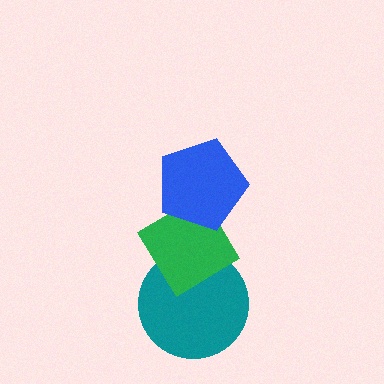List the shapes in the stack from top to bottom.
From top to bottom: the blue pentagon, the green diamond, the teal circle.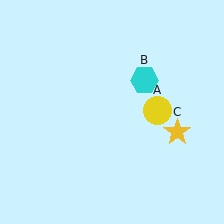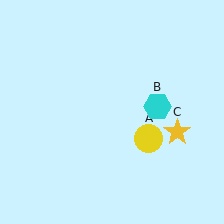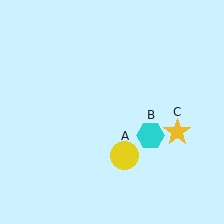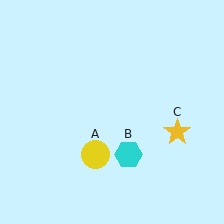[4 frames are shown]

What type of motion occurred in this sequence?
The yellow circle (object A), cyan hexagon (object B) rotated clockwise around the center of the scene.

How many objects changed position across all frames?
2 objects changed position: yellow circle (object A), cyan hexagon (object B).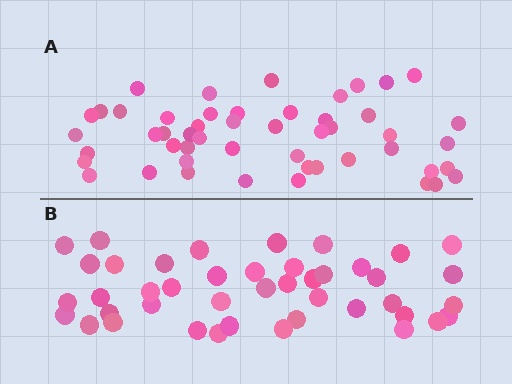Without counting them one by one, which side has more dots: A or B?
Region A (the top region) has more dots.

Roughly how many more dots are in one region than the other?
Region A has roughly 8 or so more dots than region B.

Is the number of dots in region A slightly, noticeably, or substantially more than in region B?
Region A has only slightly more — the two regions are fairly close. The ratio is roughly 1.2 to 1.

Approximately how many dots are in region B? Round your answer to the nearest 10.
About 40 dots. (The exact count is 43, which rounds to 40.)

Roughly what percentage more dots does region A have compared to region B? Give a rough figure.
About 15% more.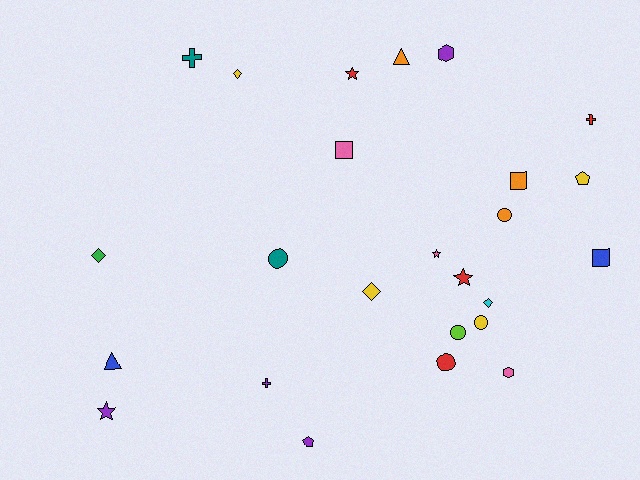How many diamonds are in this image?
There are 4 diamonds.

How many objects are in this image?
There are 25 objects.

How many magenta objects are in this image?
There are no magenta objects.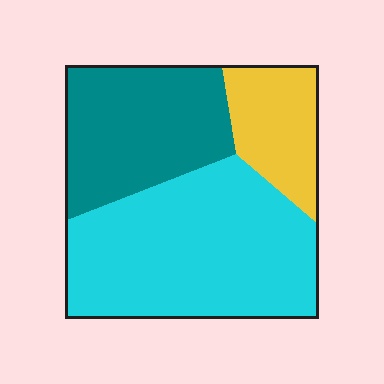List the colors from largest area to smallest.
From largest to smallest: cyan, teal, yellow.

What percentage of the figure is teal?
Teal covers 31% of the figure.